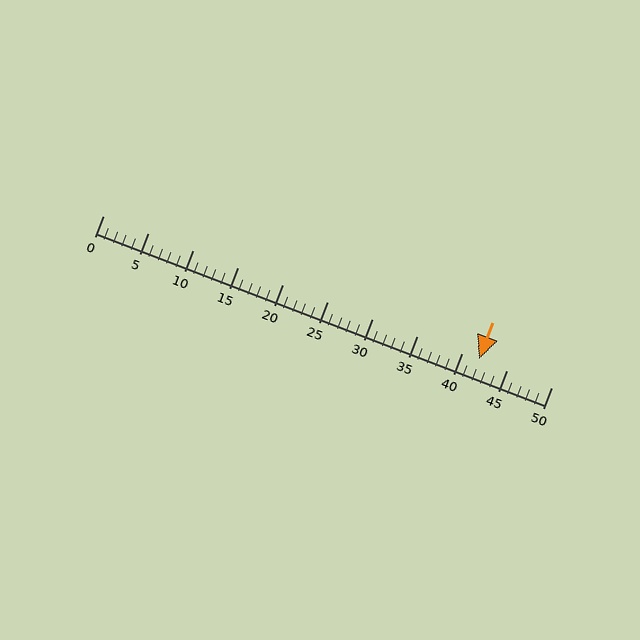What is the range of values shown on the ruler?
The ruler shows values from 0 to 50.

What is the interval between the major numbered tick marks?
The major tick marks are spaced 5 units apart.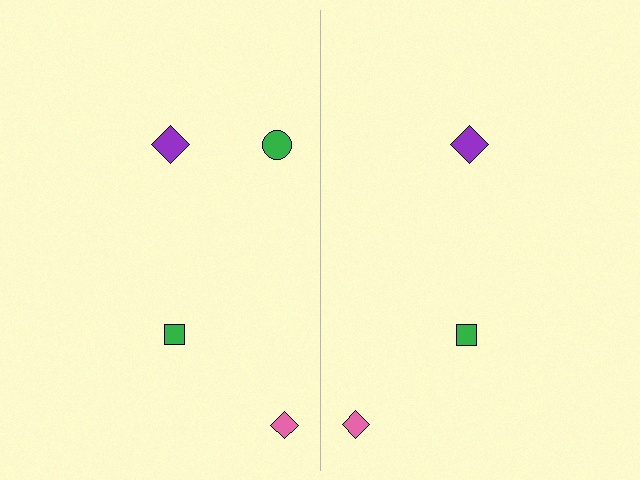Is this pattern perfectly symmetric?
No, the pattern is not perfectly symmetric. A green circle is missing from the right side.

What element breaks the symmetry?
A green circle is missing from the right side.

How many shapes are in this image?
There are 7 shapes in this image.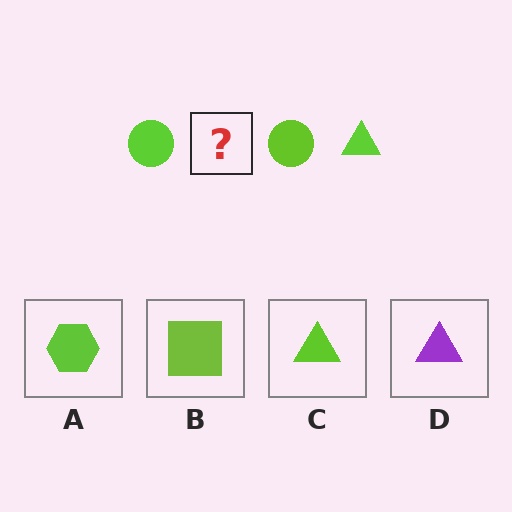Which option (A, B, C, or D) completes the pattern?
C.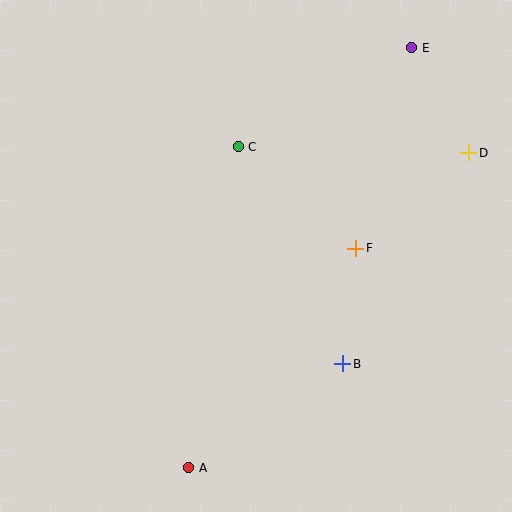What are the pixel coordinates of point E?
Point E is at (412, 48).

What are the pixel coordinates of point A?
Point A is at (189, 468).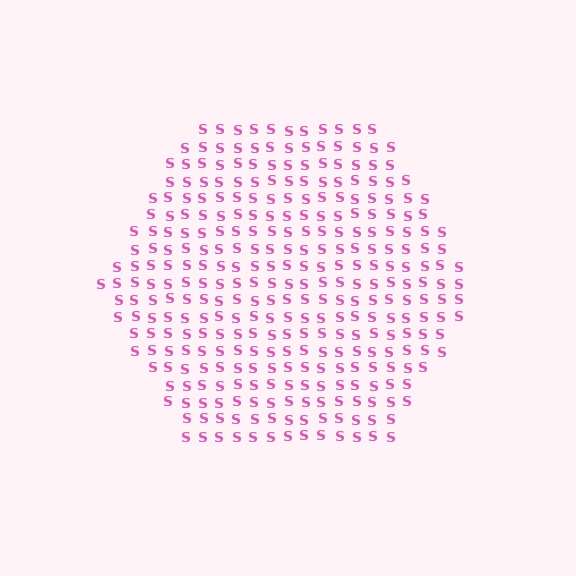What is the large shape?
The large shape is a hexagon.